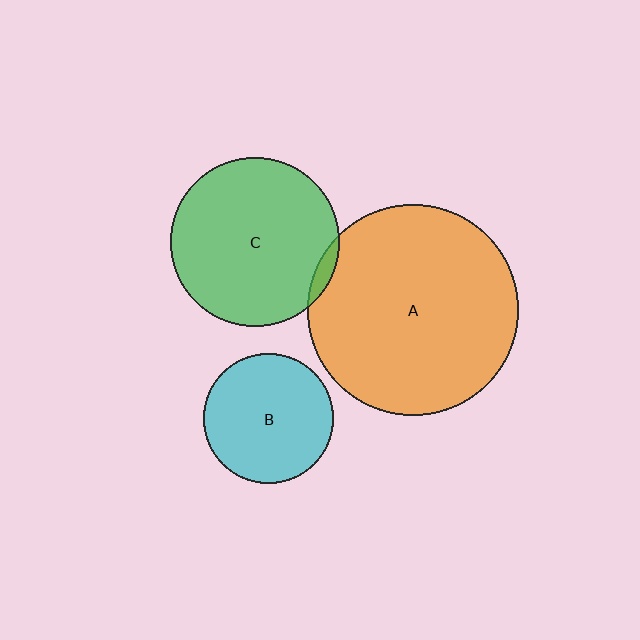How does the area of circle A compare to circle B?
Approximately 2.7 times.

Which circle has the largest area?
Circle A (orange).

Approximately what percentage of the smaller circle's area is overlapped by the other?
Approximately 5%.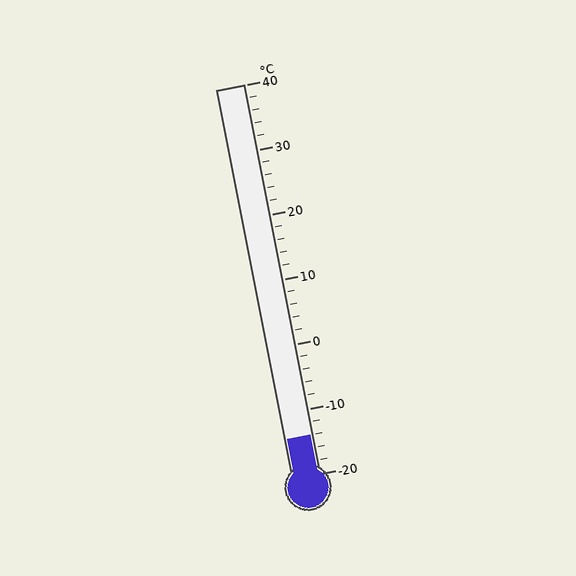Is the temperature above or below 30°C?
The temperature is below 30°C.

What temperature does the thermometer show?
The thermometer shows approximately -14°C.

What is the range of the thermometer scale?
The thermometer scale ranges from -20°C to 40°C.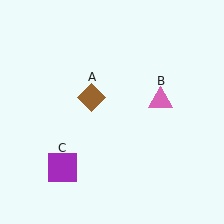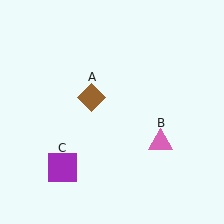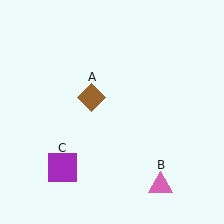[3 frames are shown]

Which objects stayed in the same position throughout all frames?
Brown diamond (object A) and purple square (object C) remained stationary.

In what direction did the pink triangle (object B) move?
The pink triangle (object B) moved down.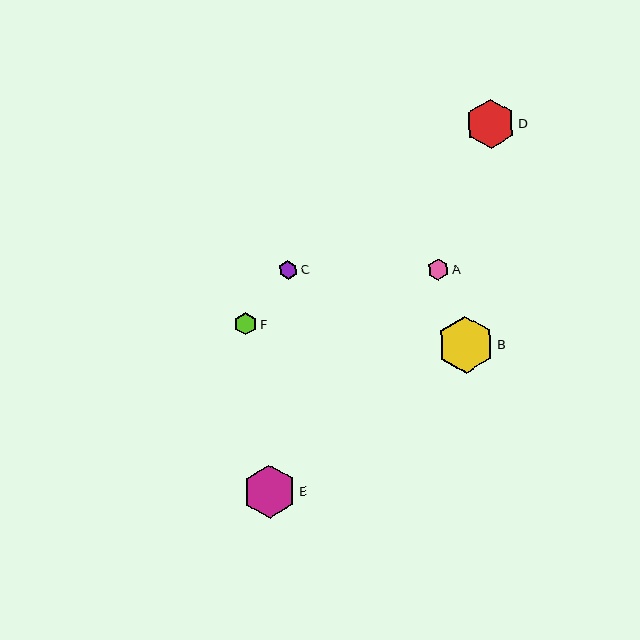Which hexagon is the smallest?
Hexagon C is the smallest with a size of approximately 18 pixels.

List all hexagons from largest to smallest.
From largest to smallest: B, E, D, F, A, C.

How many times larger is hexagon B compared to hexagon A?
Hexagon B is approximately 2.7 times the size of hexagon A.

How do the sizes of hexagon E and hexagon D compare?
Hexagon E and hexagon D are approximately the same size.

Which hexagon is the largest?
Hexagon B is the largest with a size of approximately 57 pixels.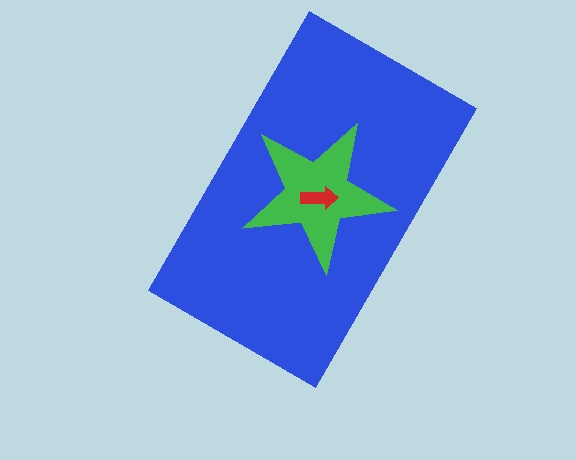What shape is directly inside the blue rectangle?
The green star.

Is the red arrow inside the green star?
Yes.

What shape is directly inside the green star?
The red arrow.